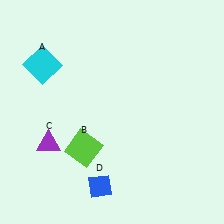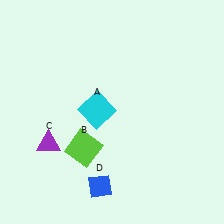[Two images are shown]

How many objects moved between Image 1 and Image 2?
1 object moved between the two images.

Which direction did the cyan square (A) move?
The cyan square (A) moved right.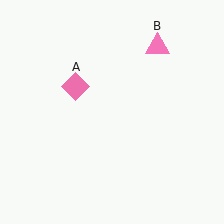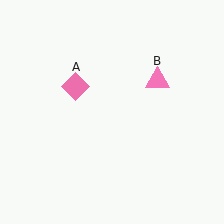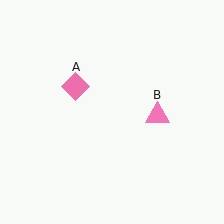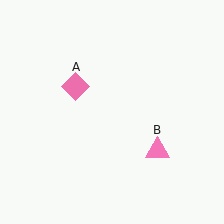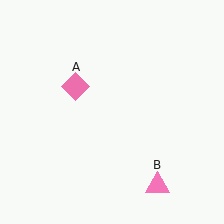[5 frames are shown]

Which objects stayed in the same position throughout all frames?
Pink diamond (object A) remained stationary.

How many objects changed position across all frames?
1 object changed position: pink triangle (object B).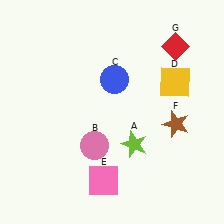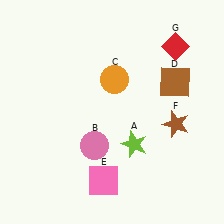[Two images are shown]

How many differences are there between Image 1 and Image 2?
There are 2 differences between the two images.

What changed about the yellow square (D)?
In Image 1, D is yellow. In Image 2, it changed to brown.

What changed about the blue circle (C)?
In Image 1, C is blue. In Image 2, it changed to orange.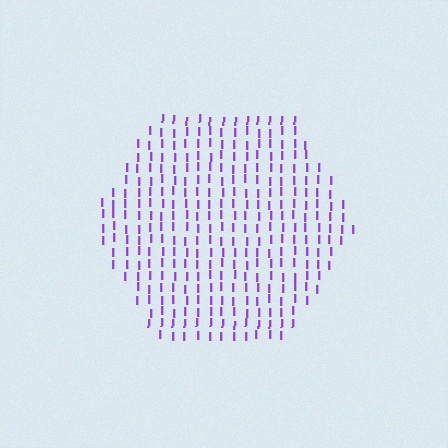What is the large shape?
The large shape is a hexagon.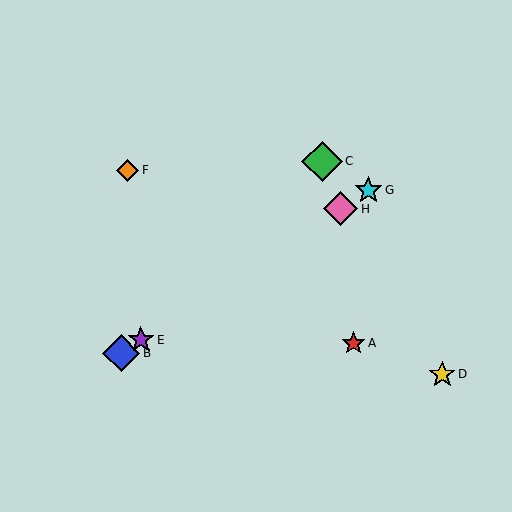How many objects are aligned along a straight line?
4 objects (B, E, G, H) are aligned along a straight line.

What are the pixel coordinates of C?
Object C is at (322, 161).